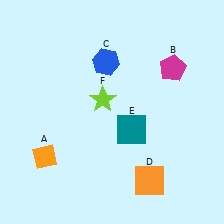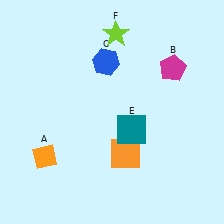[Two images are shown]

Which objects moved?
The objects that moved are: the orange square (D), the lime star (F).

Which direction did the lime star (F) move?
The lime star (F) moved up.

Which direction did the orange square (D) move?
The orange square (D) moved up.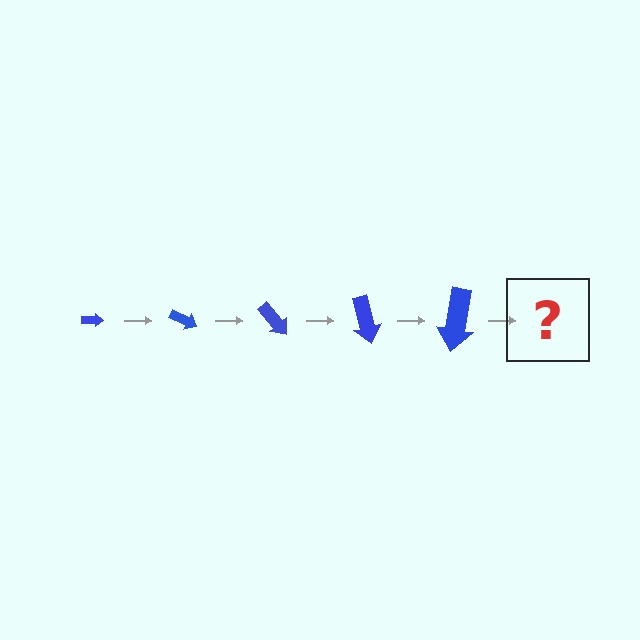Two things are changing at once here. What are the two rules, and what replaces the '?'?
The two rules are that the arrow grows larger each step and it rotates 25 degrees each step. The '?' should be an arrow, larger than the previous one and rotated 125 degrees from the start.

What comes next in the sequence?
The next element should be an arrow, larger than the previous one and rotated 125 degrees from the start.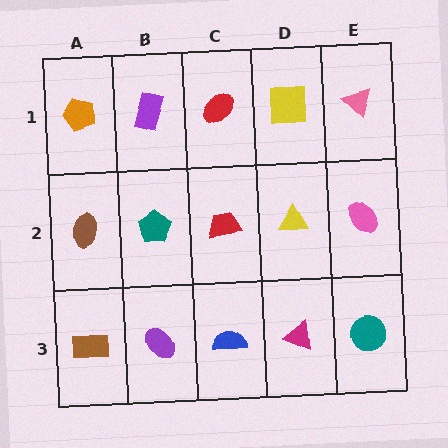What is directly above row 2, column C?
A red ellipse.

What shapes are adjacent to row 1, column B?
A teal pentagon (row 2, column B), an orange pentagon (row 1, column A), a red ellipse (row 1, column C).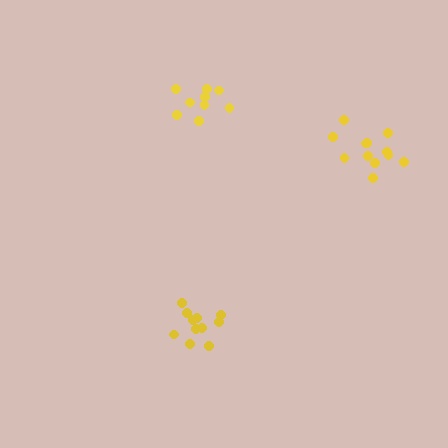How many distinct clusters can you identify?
There are 3 distinct clusters.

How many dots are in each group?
Group 1: 11 dots, Group 2: 12 dots, Group 3: 9 dots (32 total).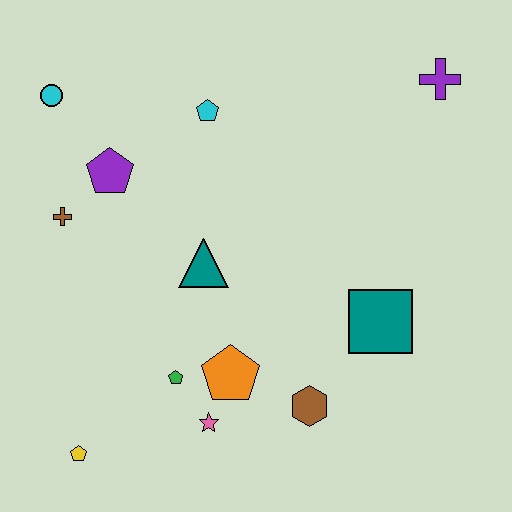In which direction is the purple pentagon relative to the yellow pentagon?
The purple pentagon is above the yellow pentagon.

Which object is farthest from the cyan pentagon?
The yellow pentagon is farthest from the cyan pentagon.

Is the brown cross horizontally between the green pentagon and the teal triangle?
No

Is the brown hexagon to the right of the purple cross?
No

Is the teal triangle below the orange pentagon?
No